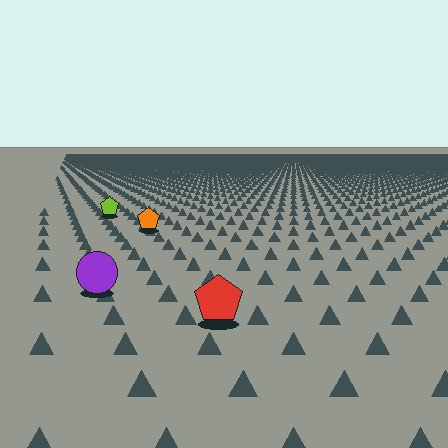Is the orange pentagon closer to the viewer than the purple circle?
No. The purple circle is closer — you can tell from the texture gradient: the ground texture is coarser near it.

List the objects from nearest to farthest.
From nearest to farthest: the red pentagon, the purple circle, the orange pentagon, the lime pentagon.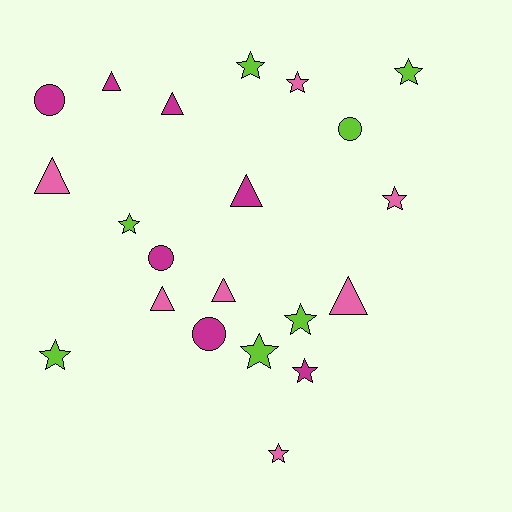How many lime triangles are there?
There are no lime triangles.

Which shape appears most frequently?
Star, with 10 objects.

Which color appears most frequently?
Magenta, with 7 objects.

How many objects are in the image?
There are 21 objects.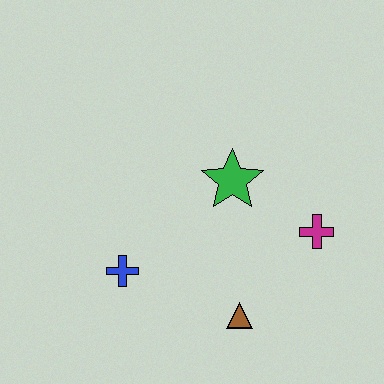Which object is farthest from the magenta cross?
The blue cross is farthest from the magenta cross.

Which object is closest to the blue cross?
The brown triangle is closest to the blue cross.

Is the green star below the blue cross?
No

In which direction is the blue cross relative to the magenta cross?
The blue cross is to the left of the magenta cross.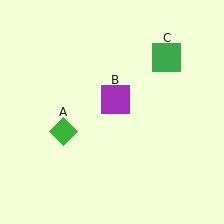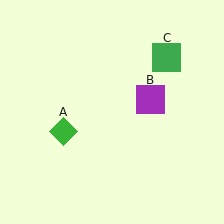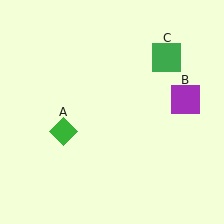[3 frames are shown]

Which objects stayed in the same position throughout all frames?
Green diamond (object A) and green square (object C) remained stationary.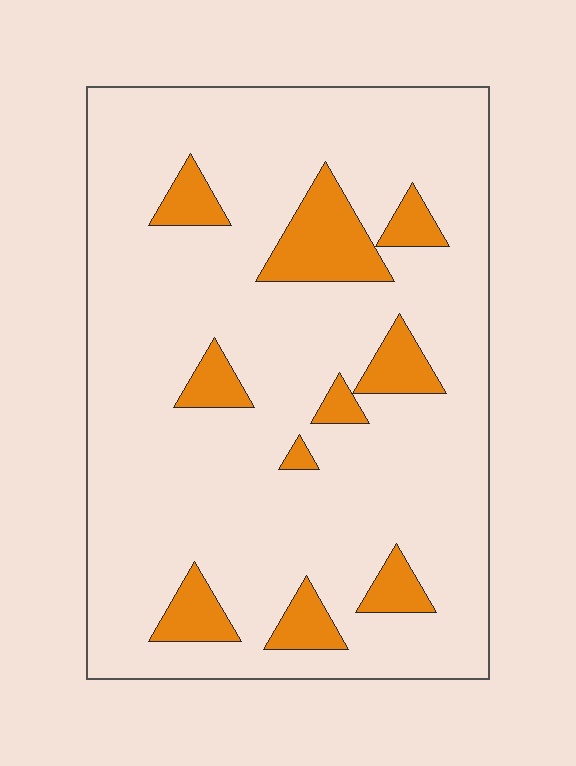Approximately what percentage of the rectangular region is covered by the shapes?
Approximately 15%.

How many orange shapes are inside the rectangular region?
10.